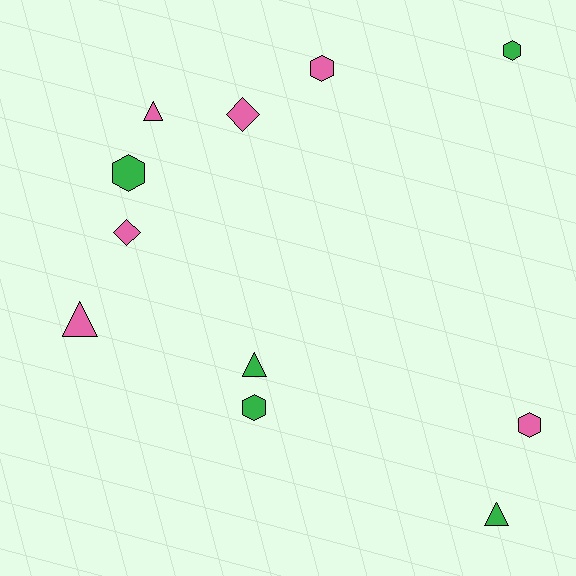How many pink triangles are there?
There are 2 pink triangles.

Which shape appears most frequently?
Hexagon, with 5 objects.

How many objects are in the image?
There are 11 objects.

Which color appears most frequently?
Pink, with 6 objects.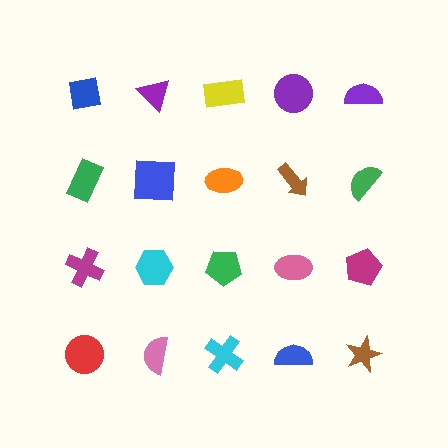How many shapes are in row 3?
5 shapes.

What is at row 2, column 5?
A green semicircle.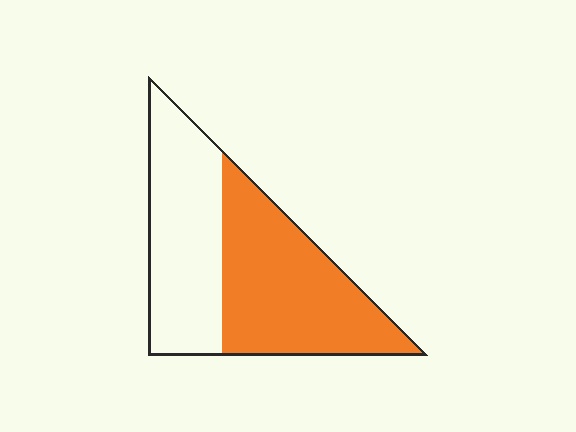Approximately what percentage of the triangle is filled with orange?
Approximately 55%.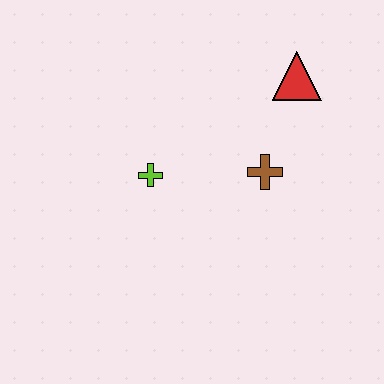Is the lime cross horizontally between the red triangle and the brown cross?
No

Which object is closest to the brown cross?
The red triangle is closest to the brown cross.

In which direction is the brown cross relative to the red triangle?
The brown cross is below the red triangle.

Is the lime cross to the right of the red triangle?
No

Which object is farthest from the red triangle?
The lime cross is farthest from the red triangle.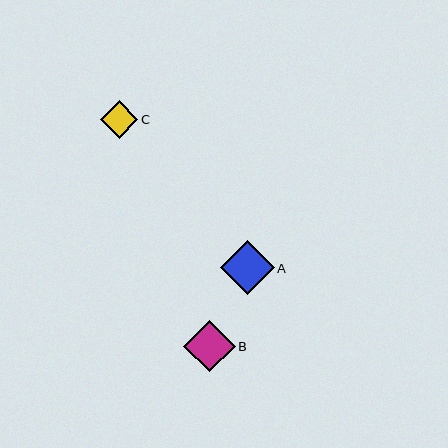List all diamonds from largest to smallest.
From largest to smallest: A, B, C.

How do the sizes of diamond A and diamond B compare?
Diamond A and diamond B are approximately the same size.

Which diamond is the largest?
Diamond A is the largest with a size of approximately 54 pixels.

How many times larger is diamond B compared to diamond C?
Diamond B is approximately 1.4 times the size of diamond C.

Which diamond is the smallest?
Diamond C is the smallest with a size of approximately 37 pixels.